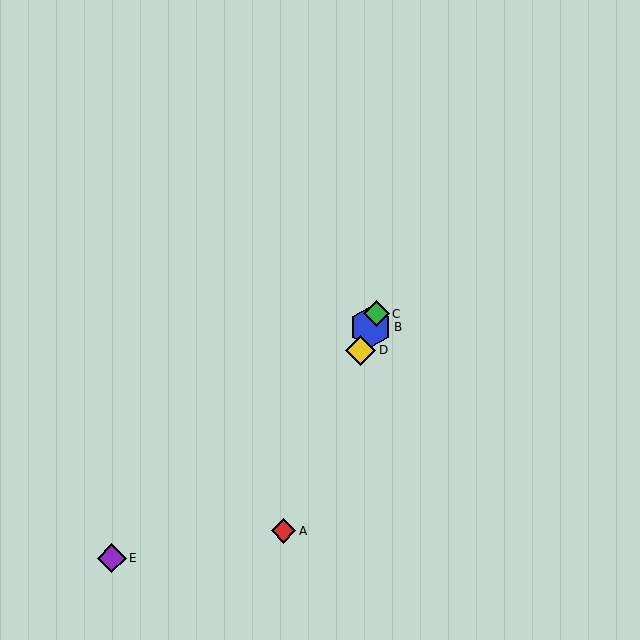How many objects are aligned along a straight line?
4 objects (A, B, C, D) are aligned along a straight line.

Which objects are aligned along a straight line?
Objects A, B, C, D are aligned along a straight line.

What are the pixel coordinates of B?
Object B is at (371, 327).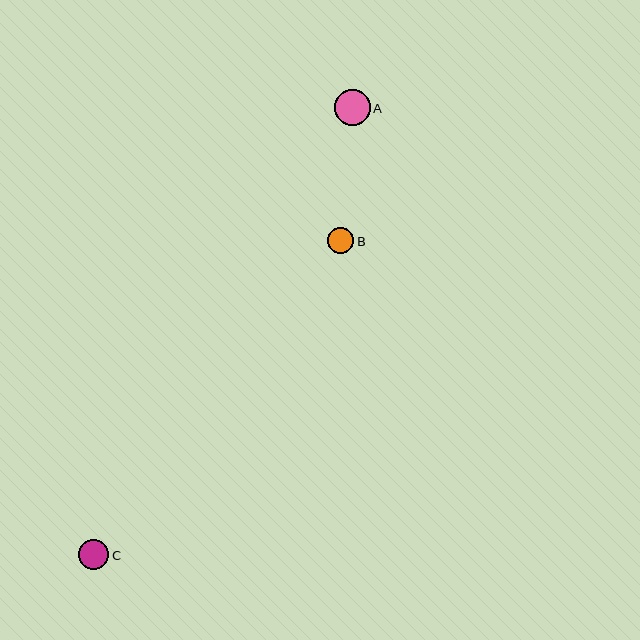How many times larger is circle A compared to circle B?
Circle A is approximately 1.4 times the size of circle B.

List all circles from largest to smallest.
From largest to smallest: A, C, B.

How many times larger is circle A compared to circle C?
Circle A is approximately 1.2 times the size of circle C.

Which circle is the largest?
Circle A is the largest with a size of approximately 36 pixels.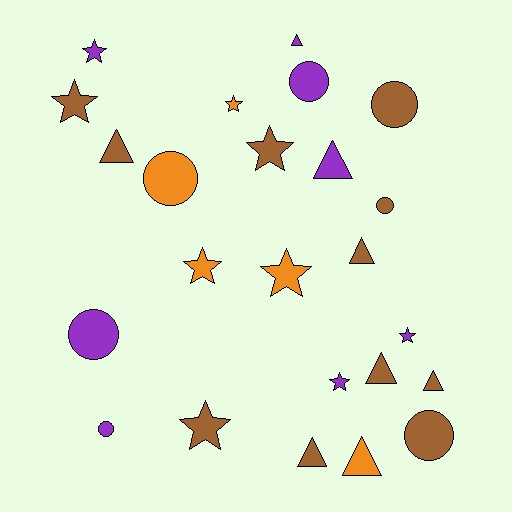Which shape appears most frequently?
Star, with 9 objects.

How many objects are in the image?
There are 24 objects.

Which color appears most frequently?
Brown, with 11 objects.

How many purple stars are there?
There are 3 purple stars.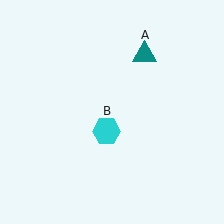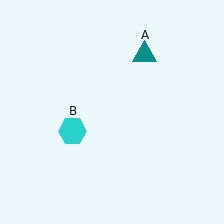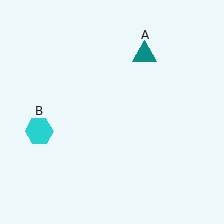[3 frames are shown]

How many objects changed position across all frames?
1 object changed position: cyan hexagon (object B).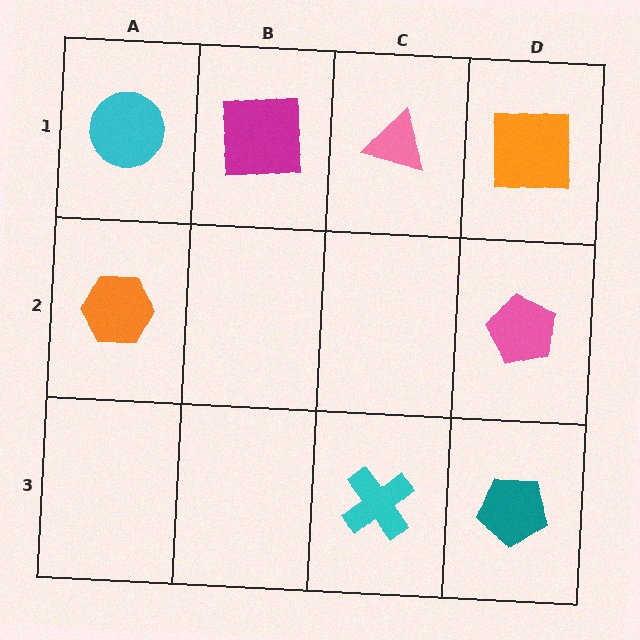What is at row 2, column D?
A pink pentagon.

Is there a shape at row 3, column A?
No, that cell is empty.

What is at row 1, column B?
A magenta square.